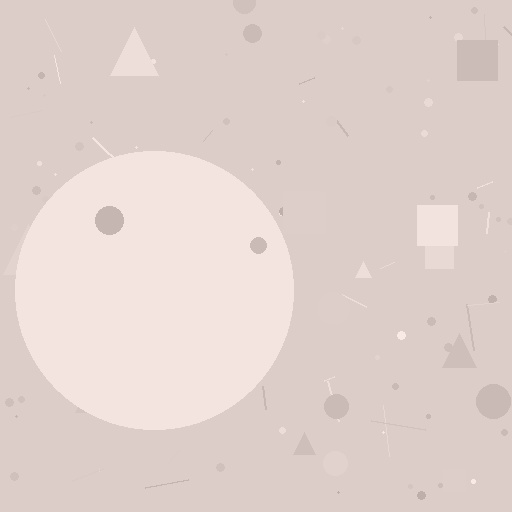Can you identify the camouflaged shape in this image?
The camouflaged shape is a circle.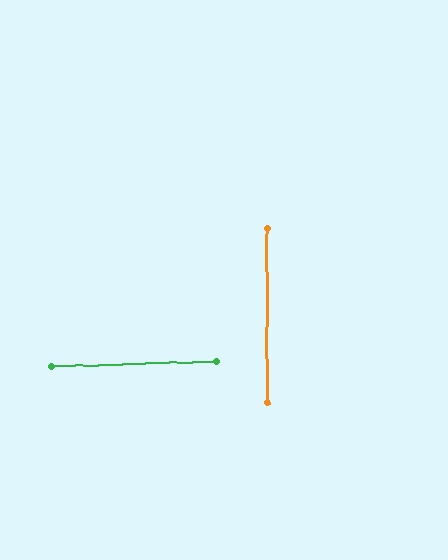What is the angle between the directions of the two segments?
Approximately 88 degrees.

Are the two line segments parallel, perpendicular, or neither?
Perpendicular — they meet at approximately 88°.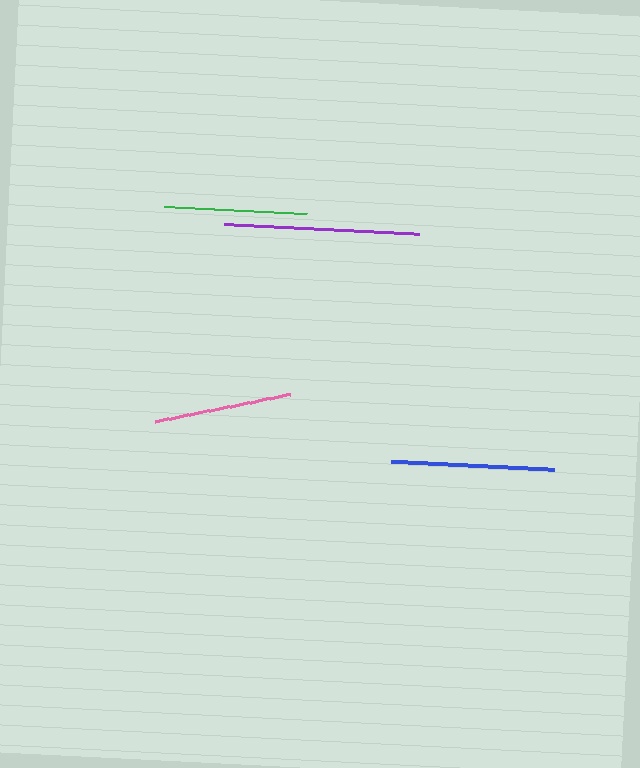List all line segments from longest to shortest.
From longest to shortest: purple, blue, green, pink.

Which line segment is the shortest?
The pink line is the shortest at approximately 138 pixels.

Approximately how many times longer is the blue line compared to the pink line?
The blue line is approximately 1.2 times the length of the pink line.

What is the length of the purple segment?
The purple segment is approximately 194 pixels long.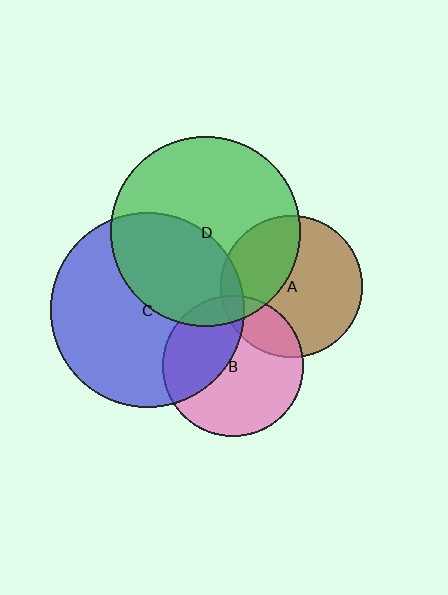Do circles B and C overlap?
Yes.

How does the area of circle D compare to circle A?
Approximately 1.8 times.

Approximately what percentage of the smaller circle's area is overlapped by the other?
Approximately 40%.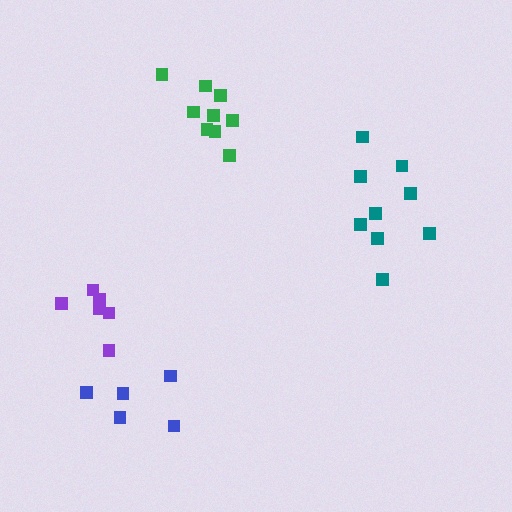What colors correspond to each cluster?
The clusters are colored: purple, green, teal, blue.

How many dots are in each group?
Group 1: 6 dots, Group 2: 9 dots, Group 3: 9 dots, Group 4: 5 dots (29 total).